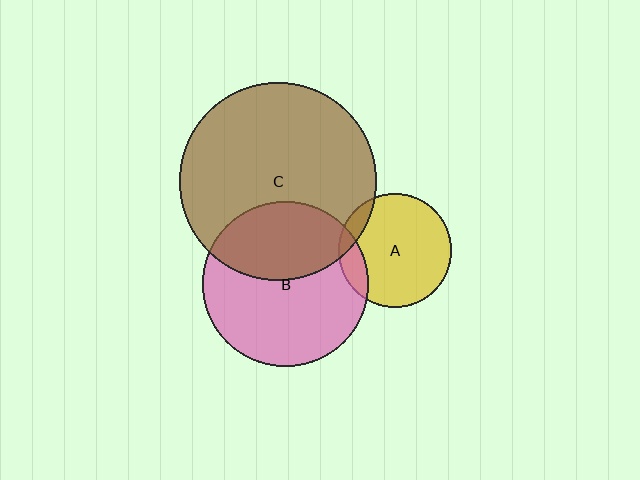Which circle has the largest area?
Circle C (brown).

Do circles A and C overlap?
Yes.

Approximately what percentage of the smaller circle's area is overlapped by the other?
Approximately 10%.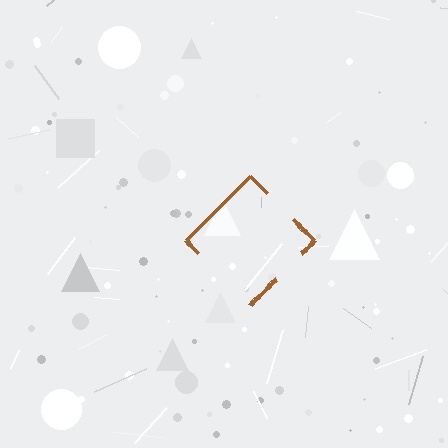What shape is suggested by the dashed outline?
The dashed outline suggests a diamond.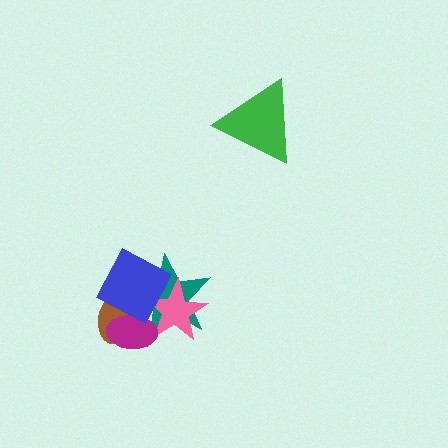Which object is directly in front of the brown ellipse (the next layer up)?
The magenta ellipse is directly in front of the brown ellipse.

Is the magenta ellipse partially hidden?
Yes, it is partially covered by another shape.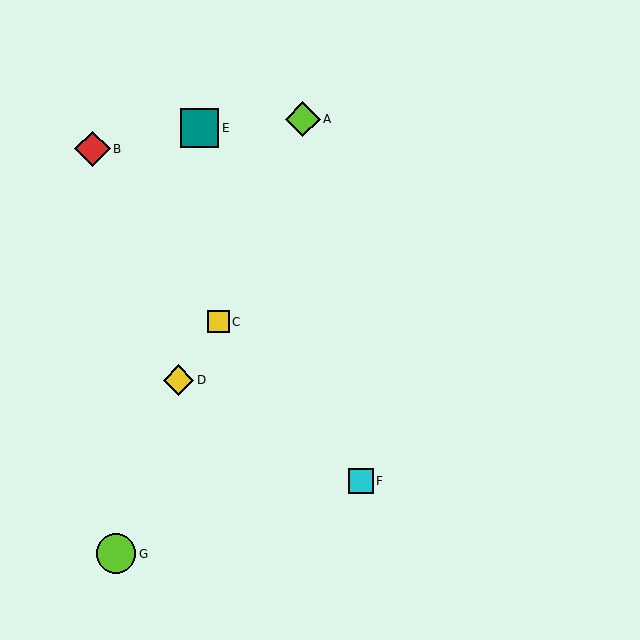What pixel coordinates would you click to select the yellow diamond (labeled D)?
Click at (179, 380) to select the yellow diamond D.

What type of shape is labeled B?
Shape B is a red diamond.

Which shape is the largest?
The lime circle (labeled G) is the largest.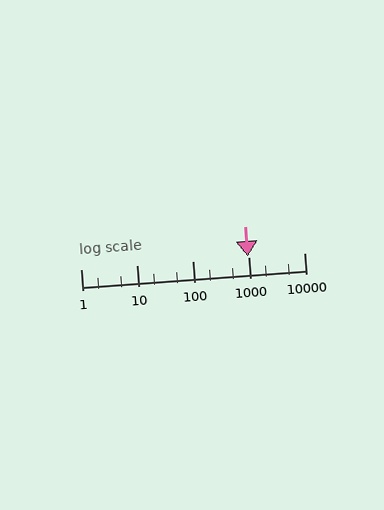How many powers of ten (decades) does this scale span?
The scale spans 4 decades, from 1 to 10000.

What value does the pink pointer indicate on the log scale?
The pointer indicates approximately 980.